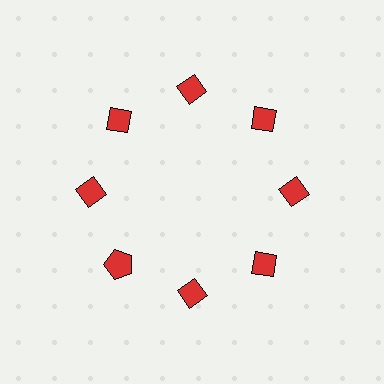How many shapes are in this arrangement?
There are 8 shapes arranged in a ring pattern.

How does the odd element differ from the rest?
It has a different shape: pentagon instead of diamond.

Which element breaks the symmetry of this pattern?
The red pentagon at roughly the 8 o'clock position breaks the symmetry. All other shapes are red diamonds.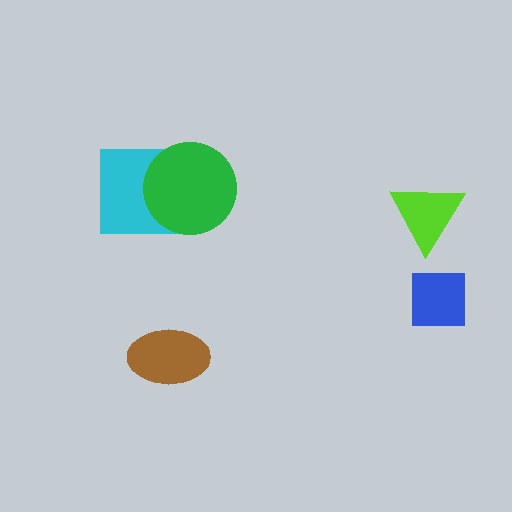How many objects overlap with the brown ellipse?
0 objects overlap with the brown ellipse.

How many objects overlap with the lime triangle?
0 objects overlap with the lime triangle.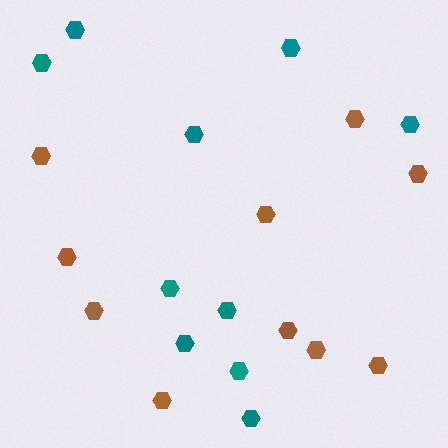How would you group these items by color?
There are 2 groups: one group of teal hexagons (10) and one group of brown hexagons (10).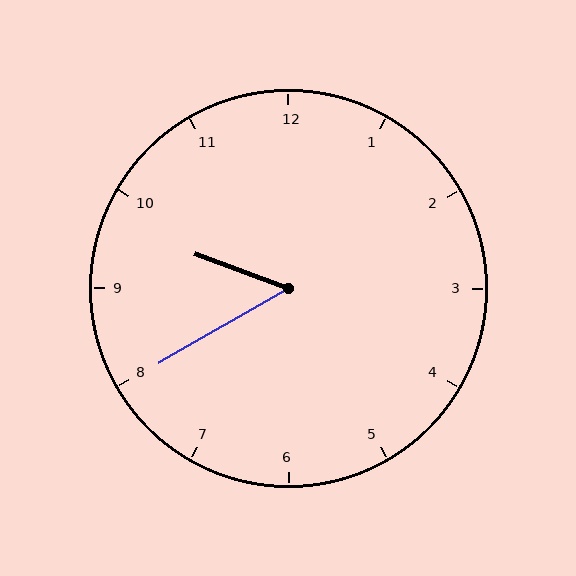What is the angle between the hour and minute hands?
Approximately 50 degrees.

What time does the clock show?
9:40.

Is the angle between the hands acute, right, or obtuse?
It is acute.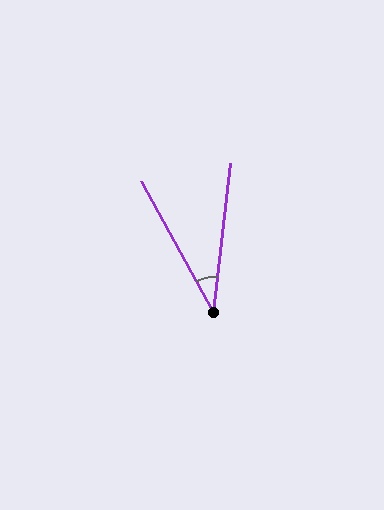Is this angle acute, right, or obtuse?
It is acute.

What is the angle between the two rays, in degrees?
Approximately 35 degrees.